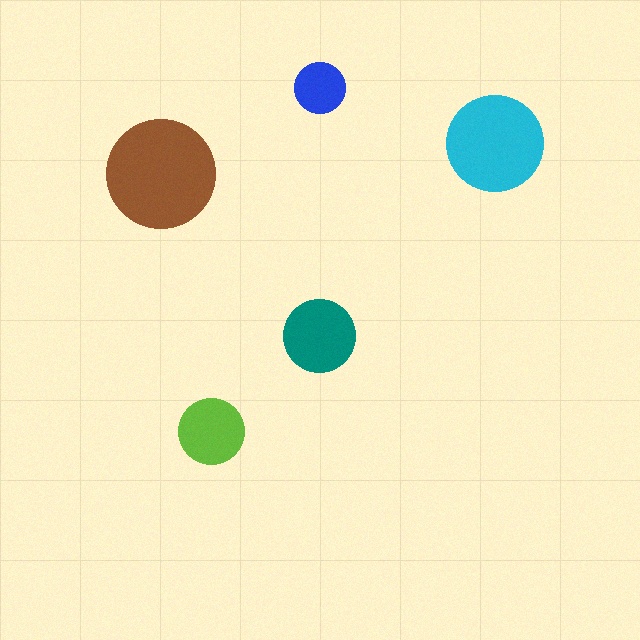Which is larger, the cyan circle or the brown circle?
The brown one.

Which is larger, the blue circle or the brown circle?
The brown one.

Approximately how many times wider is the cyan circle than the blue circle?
About 2 times wider.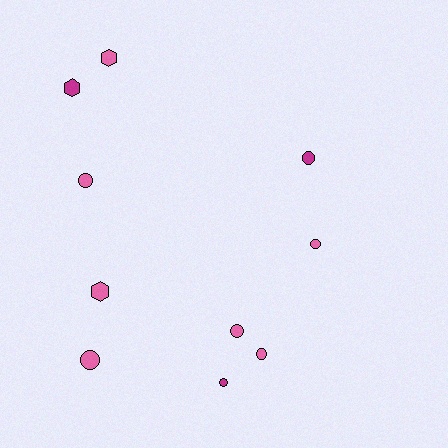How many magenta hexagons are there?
There is 1 magenta hexagon.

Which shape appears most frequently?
Circle, with 7 objects.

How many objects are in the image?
There are 10 objects.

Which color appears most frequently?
Pink, with 7 objects.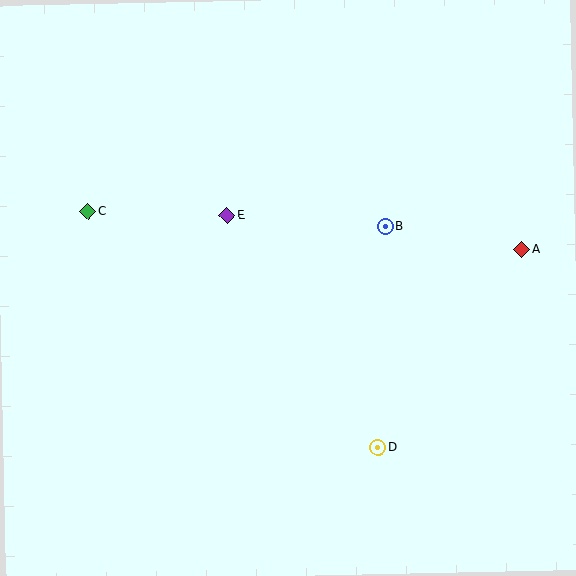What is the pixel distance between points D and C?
The distance between D and C is 374 pixels.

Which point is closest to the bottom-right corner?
Point D is closest to the bottom-right corner.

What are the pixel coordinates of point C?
Point C is at (88, 212).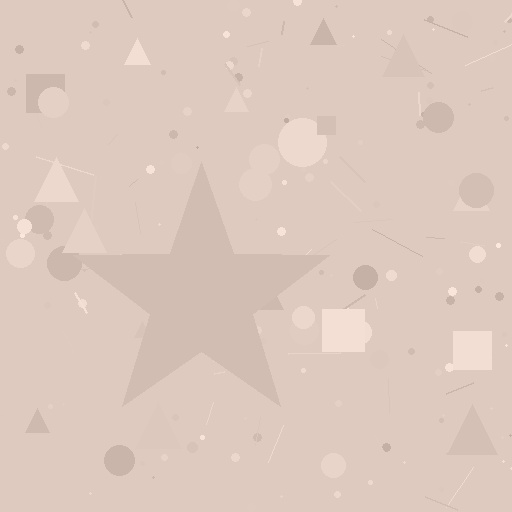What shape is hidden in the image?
A star is hidden in the image.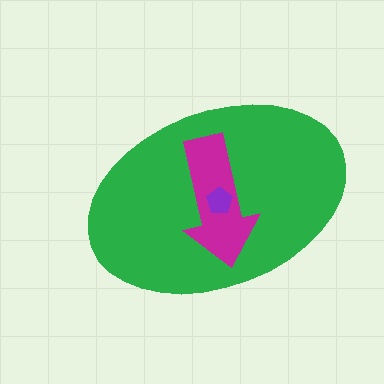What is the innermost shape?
The purple pentagon.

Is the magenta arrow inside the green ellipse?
Yes.